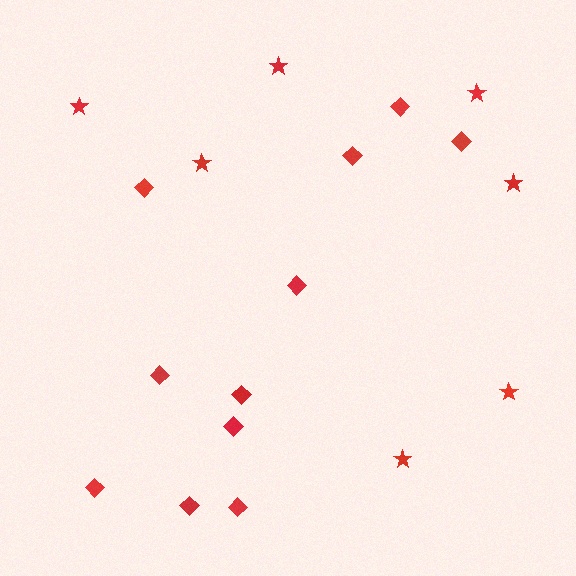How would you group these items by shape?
There are 2 groups: one group of diamonds (11) and one group of stars (7).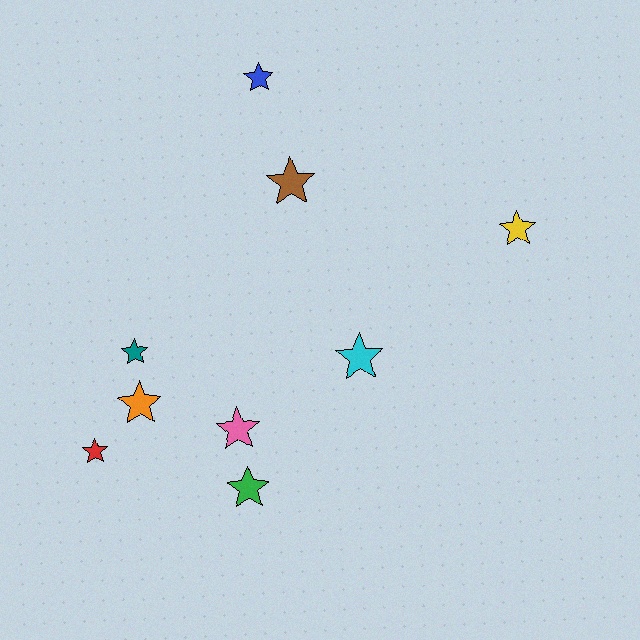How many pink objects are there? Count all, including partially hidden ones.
There is 1 pink object.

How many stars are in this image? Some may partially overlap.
There are 9 stars.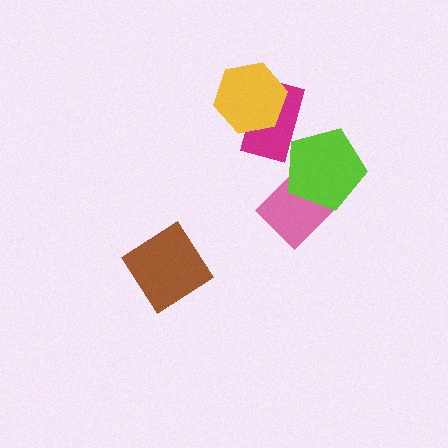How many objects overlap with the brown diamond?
0 objects overlap with the brown diamond.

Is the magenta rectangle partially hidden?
Yes, it is partially covered by another shape.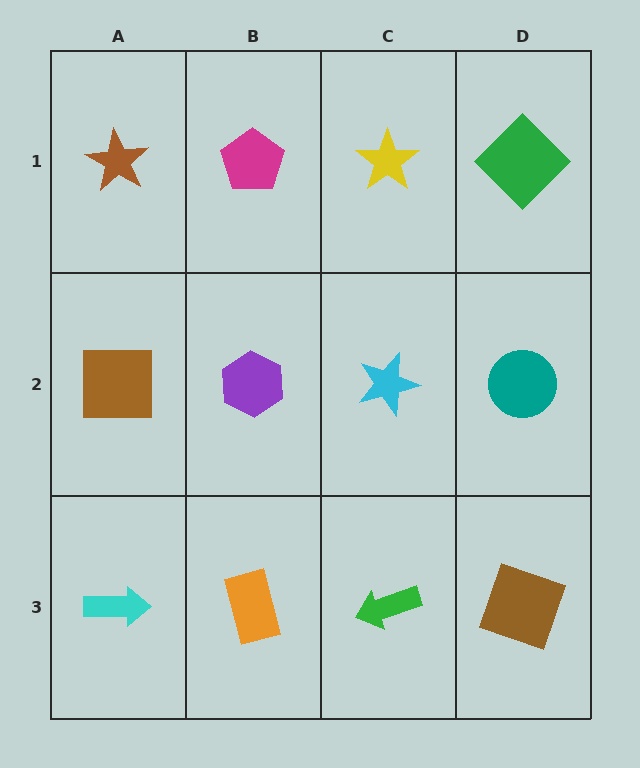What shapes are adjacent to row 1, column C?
A cyan star (row 2, column C), a magenta pentagon (row 1, column B), a green diamond (row 1, column D).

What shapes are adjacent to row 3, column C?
A cyan star (row 2, column C), an orange rectangle (row 3, column B), a brown square (row 3, column D).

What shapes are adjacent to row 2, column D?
A green diamond (row 1, column D), a brown square (row 3, column D), a cyan star (row 2, column C).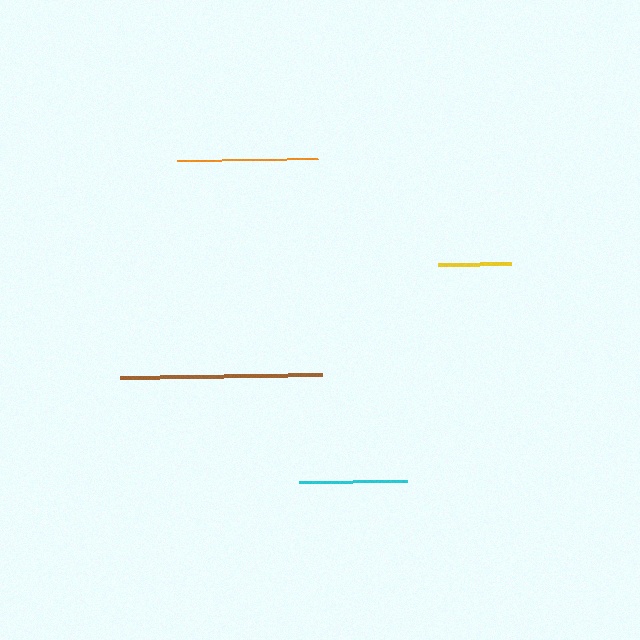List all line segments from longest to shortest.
From longest to shortest: brown, orange, cyan, yellow.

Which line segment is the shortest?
The yellow line is the shortest at approximately 74 pixels.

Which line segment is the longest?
The brown line is the longest at approximately 202 pixels.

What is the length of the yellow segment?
The yellow segment is approximately 74 pixels long.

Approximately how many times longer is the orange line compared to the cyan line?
The orange line is approximately 1.3 times the length of the cyan line.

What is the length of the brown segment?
The brown segment is approximately 202 pixels long.